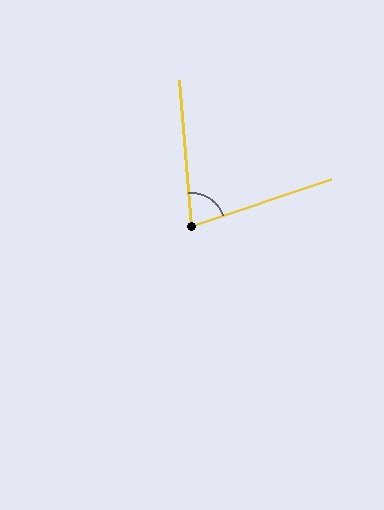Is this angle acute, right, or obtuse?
It is acute.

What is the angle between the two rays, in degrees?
Approximately 76 degrees.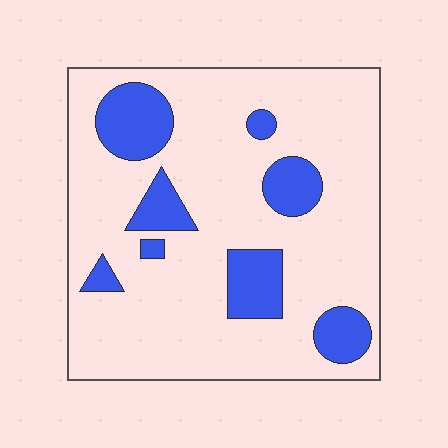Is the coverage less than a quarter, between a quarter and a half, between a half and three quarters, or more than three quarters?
Less than a quarter.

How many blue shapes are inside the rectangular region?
8.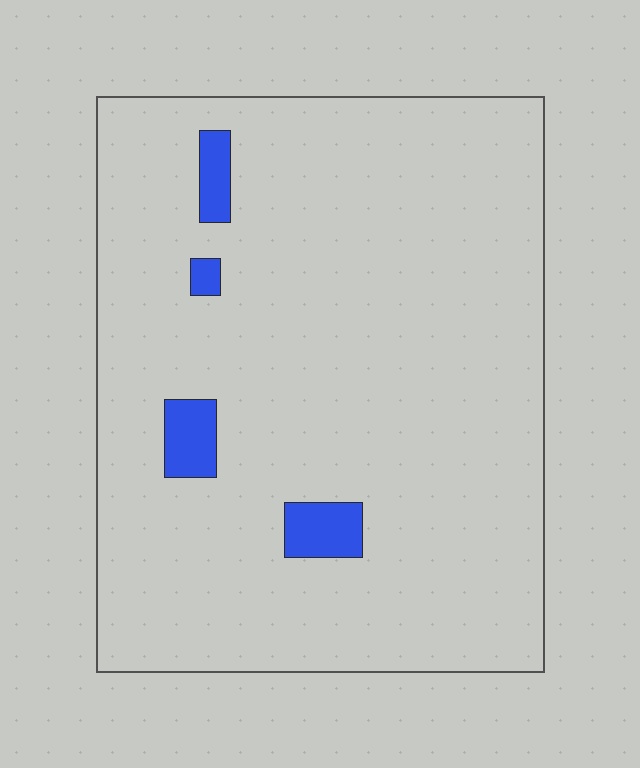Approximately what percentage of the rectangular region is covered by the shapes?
Approximately 5%.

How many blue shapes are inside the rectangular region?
4.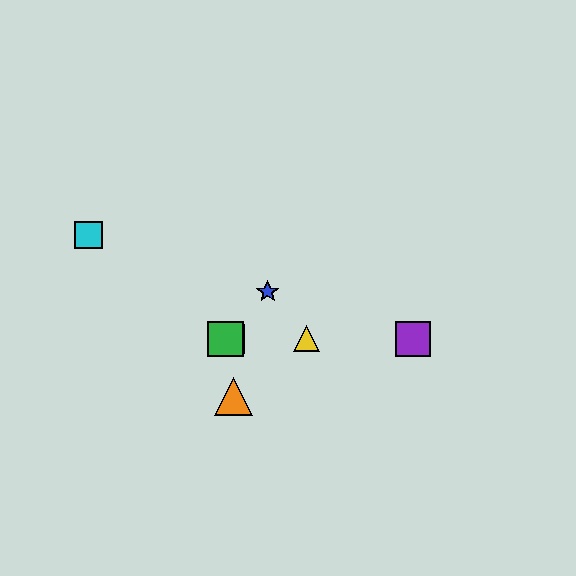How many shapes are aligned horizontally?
4 shapes (the red square, the green square, the yellow triangle, the purple square) are aligned horizontally.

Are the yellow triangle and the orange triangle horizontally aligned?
No, the yellow triangle is at y≈339 and the orange triangle is at y≈397.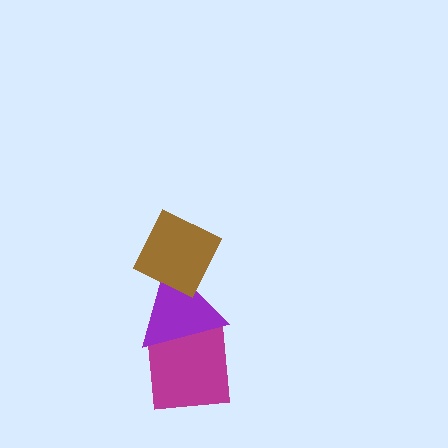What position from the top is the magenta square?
The magenta square is 3rd from the top.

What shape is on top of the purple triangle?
The brown diamond is on top of the purple triangle.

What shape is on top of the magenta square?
The purple triangle is on top of the magenta square.